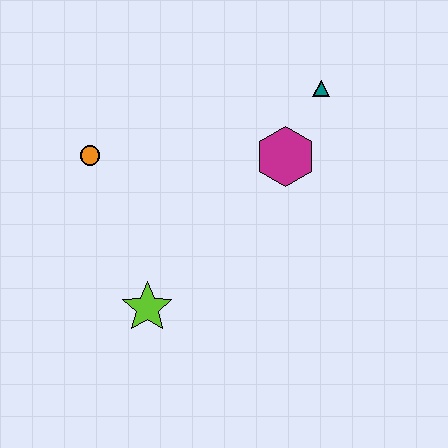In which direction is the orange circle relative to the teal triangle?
The orange circle is to the left of the teal triangle.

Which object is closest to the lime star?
The orange circle is closest to the lime star.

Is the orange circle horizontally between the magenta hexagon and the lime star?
No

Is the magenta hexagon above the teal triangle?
No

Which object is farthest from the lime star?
The teal triangle is farthest from the lime star.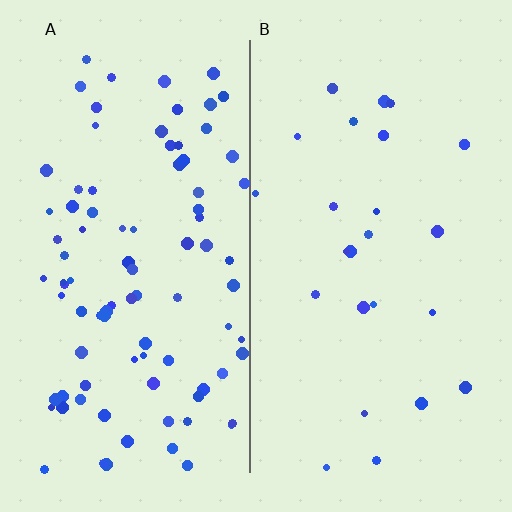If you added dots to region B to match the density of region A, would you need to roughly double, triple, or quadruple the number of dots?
Approximately quadruple.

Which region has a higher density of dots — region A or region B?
A (the left).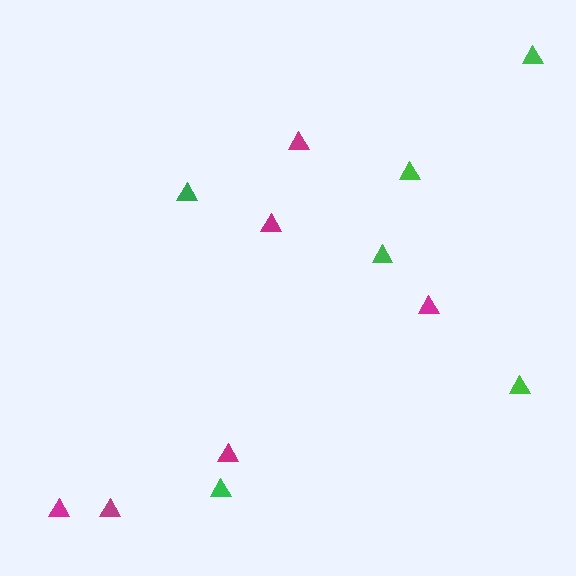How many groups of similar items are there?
There are 2 groups: one group of green triangles (6) and one group of magenta triangles (6).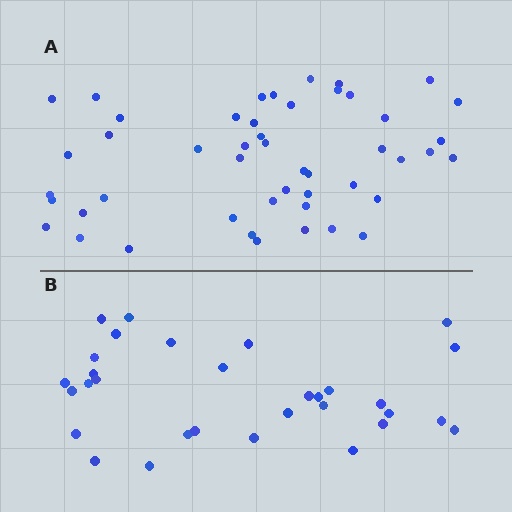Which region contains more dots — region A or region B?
Region A (the top region) has more dots.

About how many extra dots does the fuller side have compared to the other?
Region A has approximately 15 more dots than region B.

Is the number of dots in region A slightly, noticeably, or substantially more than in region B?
Region A has substantially more. The ratio is roughly 1.5 to 1.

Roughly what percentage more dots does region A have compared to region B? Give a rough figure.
About 55% more.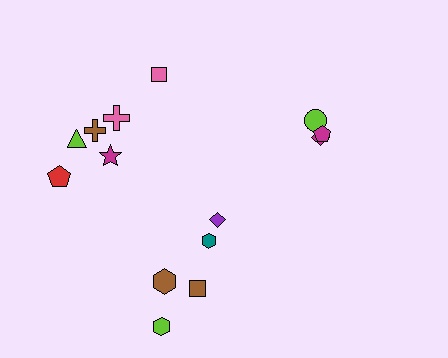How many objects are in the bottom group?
There are 5 objects.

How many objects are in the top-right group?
There are 3 objects.